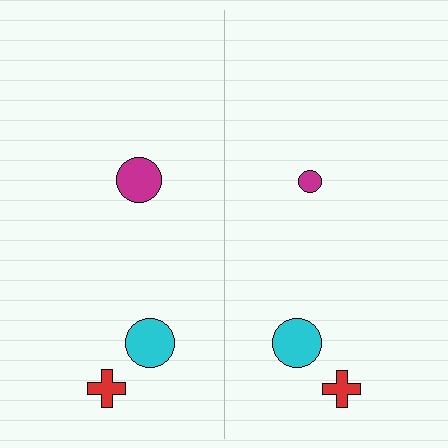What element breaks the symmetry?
The magenta circle on the right side has a different size than its mirror counterpart.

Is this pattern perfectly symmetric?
No, the pattern is not perfectly symmetric. The magenta circle on the right side has a different size than its mirror counterpart.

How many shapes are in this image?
There are 6 shapes in this image.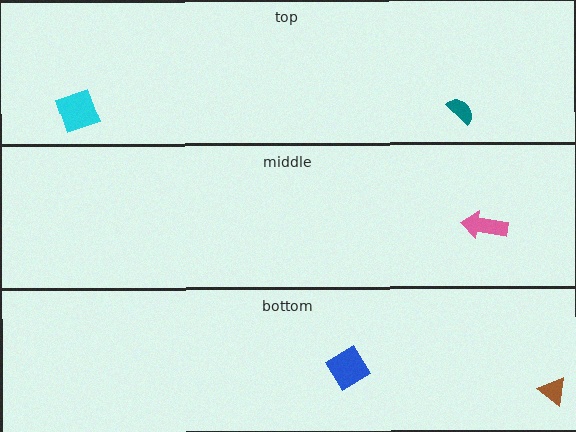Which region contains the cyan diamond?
The top region.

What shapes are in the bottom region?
The blue diamond, the brown triangle.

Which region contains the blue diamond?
The bottom region.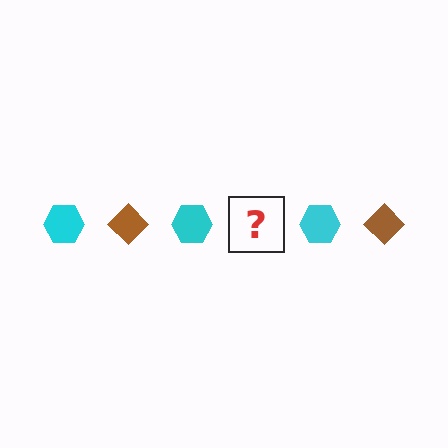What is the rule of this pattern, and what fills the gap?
The rule is that the pattern alternates between cyan hexagon and brown diamond. The gap should be filled with a brown diamond.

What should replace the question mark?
The question mark should be replaced with a brown diamond.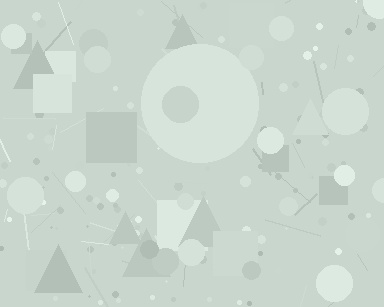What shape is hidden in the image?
A circle is hidden in the image.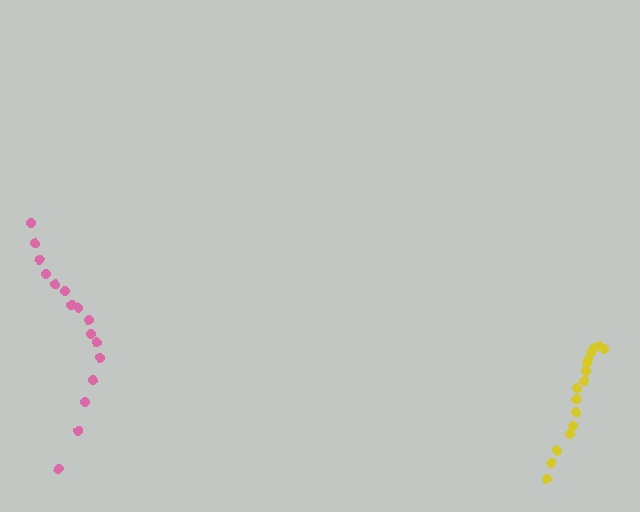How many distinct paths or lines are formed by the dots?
There are 2 distinct paths.